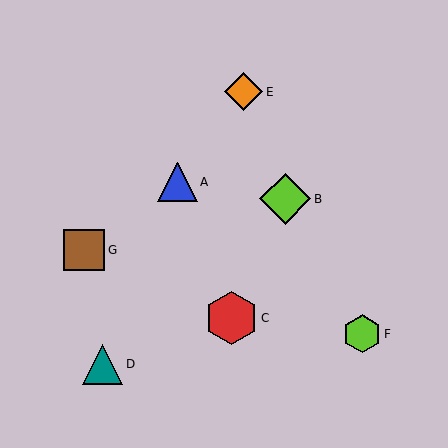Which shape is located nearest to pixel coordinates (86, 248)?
The brown square (labeled G) at (84, 250) is nearest to that location.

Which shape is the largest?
The red hexagon (labeled C) is the largest.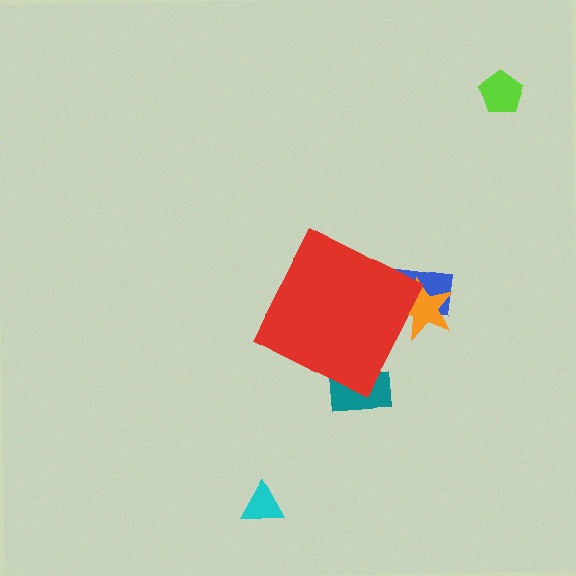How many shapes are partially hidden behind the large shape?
3 shapes are partially hidden.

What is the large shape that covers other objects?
A red diamond.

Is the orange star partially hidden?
Yes, the orange star is partially hidden behind the red diamond.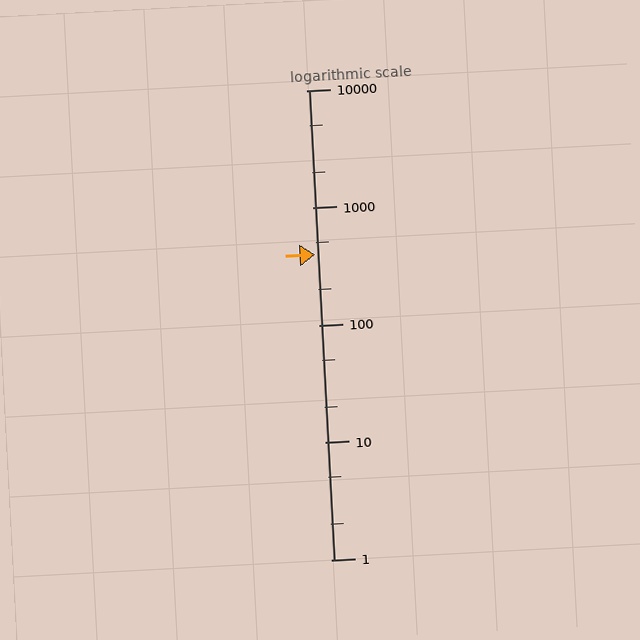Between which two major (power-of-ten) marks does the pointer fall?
The pointer is between 100 and 1000.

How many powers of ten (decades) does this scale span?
The scale spans 4 decades, from 1 to 10000.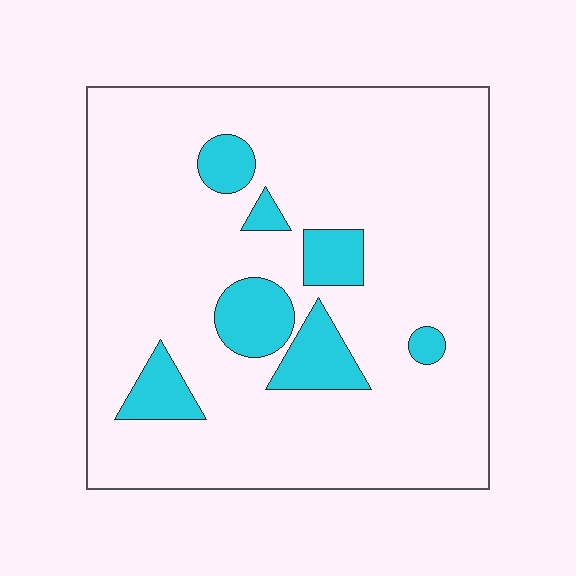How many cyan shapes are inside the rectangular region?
7.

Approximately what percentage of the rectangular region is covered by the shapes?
Approximately 15%.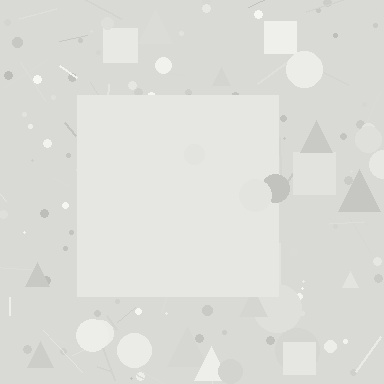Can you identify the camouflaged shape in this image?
The camouflaged shape is a square.